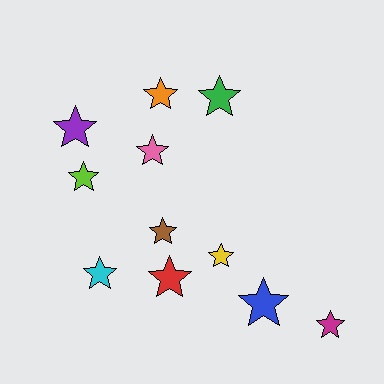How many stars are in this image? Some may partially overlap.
There are 11 stars.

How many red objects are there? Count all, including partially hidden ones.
There is 1 red object.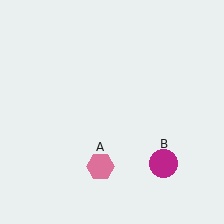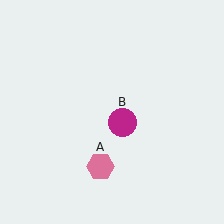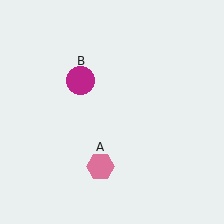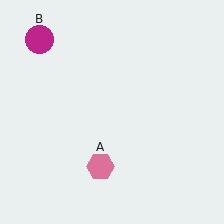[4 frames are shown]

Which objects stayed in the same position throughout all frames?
Pink hexagon (object A) remained stationary.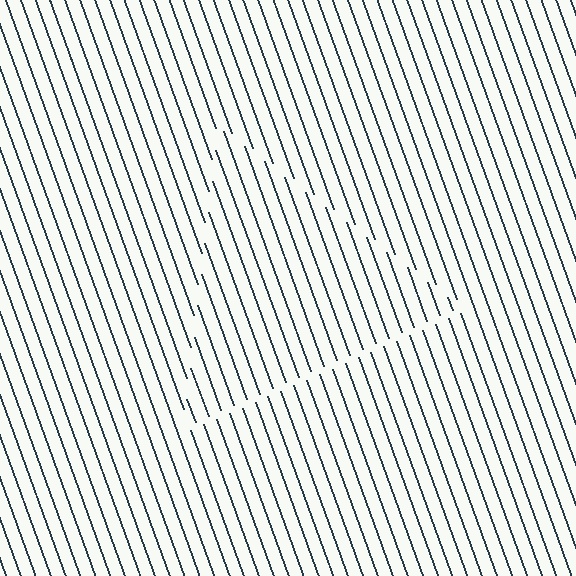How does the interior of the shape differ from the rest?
The interior of the shape contains the same grating, shifted by half a period — the contour is defined by the phase discontinuity where line-ends from the inner and outer gratings abut.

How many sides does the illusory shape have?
3 sides — the line-ends trace a triangle.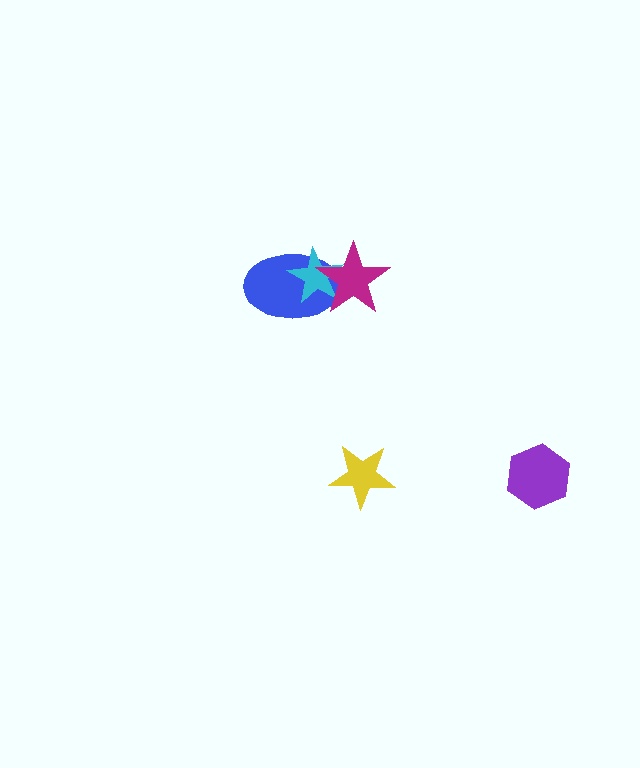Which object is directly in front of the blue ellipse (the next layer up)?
The cyan star is directly in front of the blue ellipse.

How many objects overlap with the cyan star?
2 objects overlap with the cyan star.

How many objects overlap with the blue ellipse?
2 objects overlap with the blue ellipse.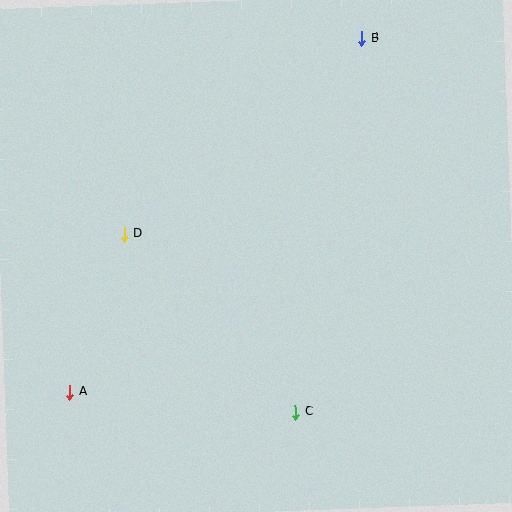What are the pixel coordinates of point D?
Point D is at (124, 234).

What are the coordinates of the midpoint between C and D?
The midpoint between C and D is at (210, 323).